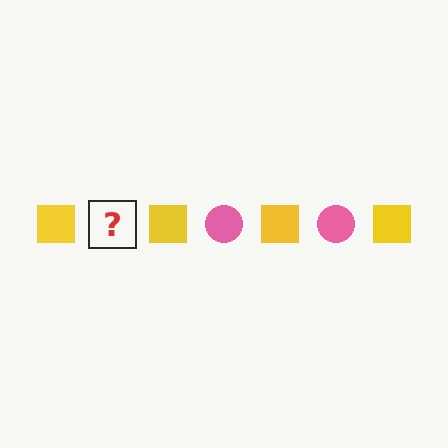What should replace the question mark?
The question mark should be replaced with a pink circle.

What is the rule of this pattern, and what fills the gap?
The rule is that the pattern alternates between yellow square and pink circle. The gap should be filled with a pink circle.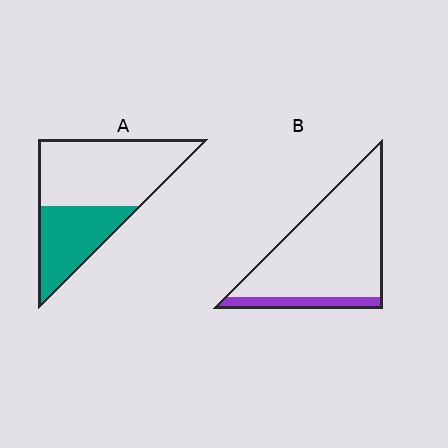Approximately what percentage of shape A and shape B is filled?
A is approximately 35% and B is approximately 15%.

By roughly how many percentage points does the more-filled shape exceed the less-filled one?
By roughly 25 percentage points (A over B).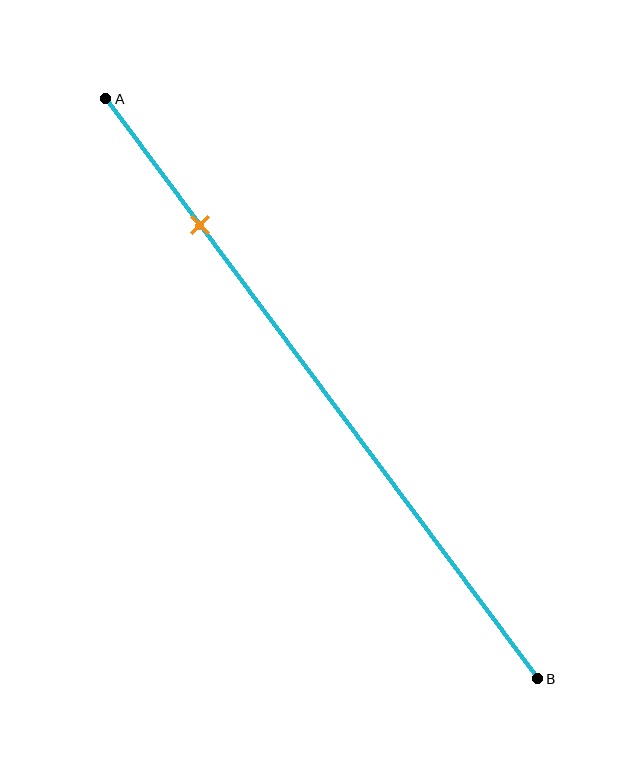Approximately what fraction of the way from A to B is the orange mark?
The orange mark is approximately 20% of the way from A to B.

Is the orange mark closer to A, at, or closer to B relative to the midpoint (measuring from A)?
The orange mark is closer to point A than the midpoint of segment AB.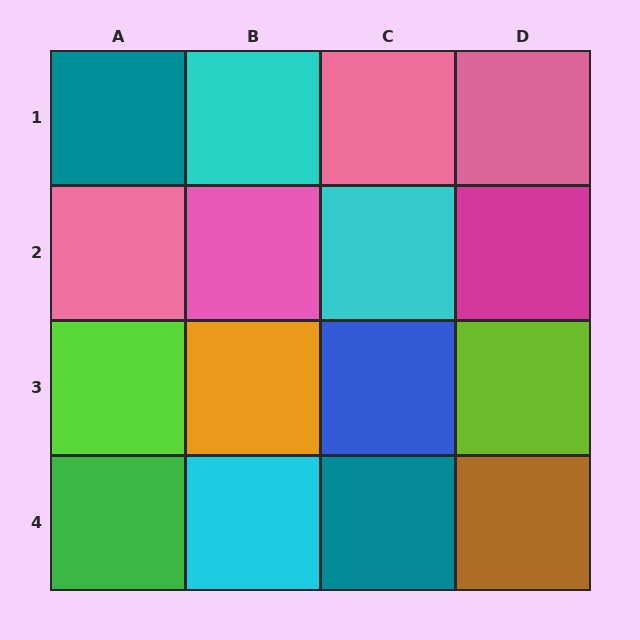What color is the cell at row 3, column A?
Lime.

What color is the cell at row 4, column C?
Teal.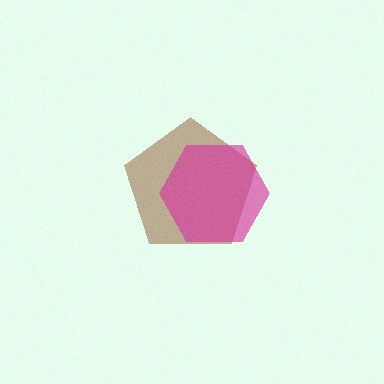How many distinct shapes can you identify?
There are 2 distinct shapes: a brown pentagon, a magenta hexagon.